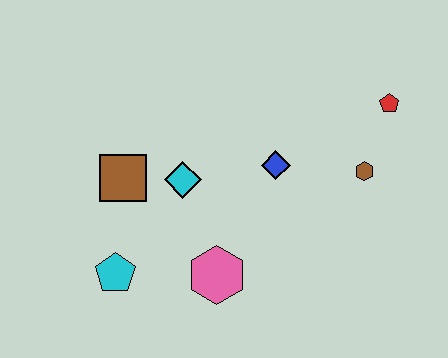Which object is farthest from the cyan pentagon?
The red pentagon is farthest from the cyan pentagon.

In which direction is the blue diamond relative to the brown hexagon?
The blue diamond is to the left of the brown hexagon.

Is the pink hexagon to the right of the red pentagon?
No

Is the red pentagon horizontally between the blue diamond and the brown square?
No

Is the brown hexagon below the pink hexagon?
No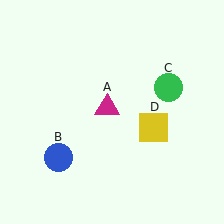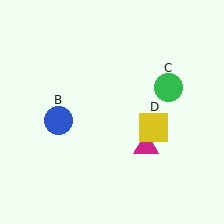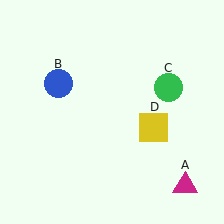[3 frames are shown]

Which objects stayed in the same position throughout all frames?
Green circle (object C) and yellow square (object D) remained stationary.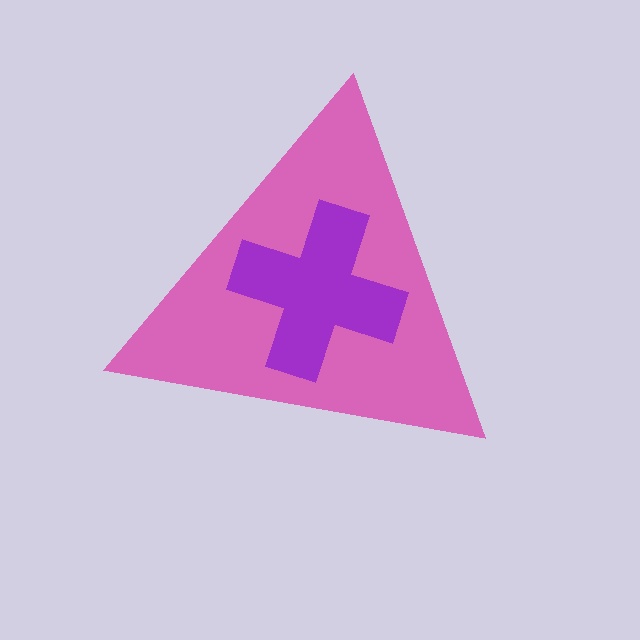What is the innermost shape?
The purple cross.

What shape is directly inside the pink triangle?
The purple cross.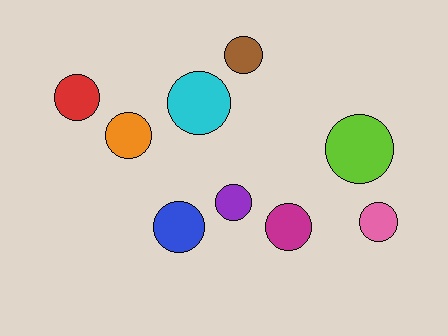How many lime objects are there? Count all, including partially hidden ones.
There is 1 lime object.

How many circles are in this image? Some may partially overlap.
There are 9 circles.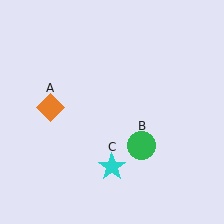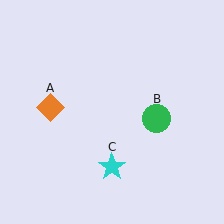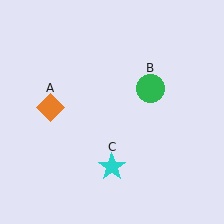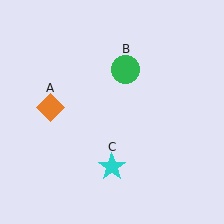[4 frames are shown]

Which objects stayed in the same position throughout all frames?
Orange diamond (object A) and cyan star (object C) remained stationary.